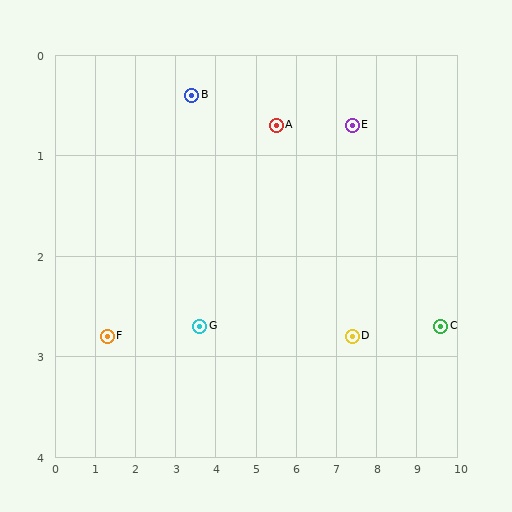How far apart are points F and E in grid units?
Points F and E are about 6.5 grid units apart.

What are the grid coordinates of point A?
Point A is at approximately (5.5, 0.7).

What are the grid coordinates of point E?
Point E is at approximately (7.4, 0.7).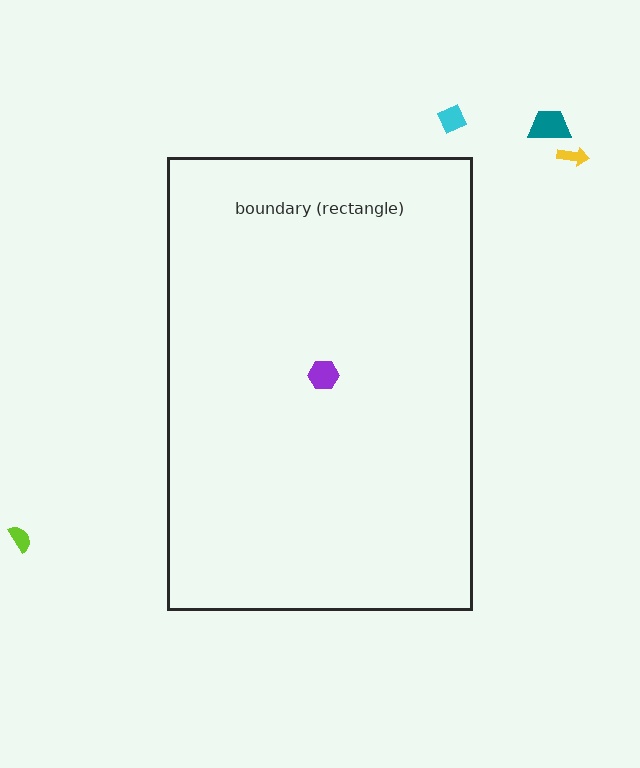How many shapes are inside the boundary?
1 inside, 4 outside.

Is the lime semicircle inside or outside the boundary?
Outside.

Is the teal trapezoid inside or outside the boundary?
Outside.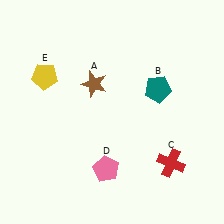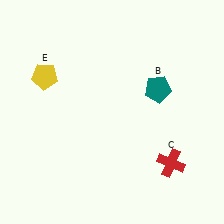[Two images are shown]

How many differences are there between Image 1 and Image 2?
There are 2 differences between the two images.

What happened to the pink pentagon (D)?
The pink pentagon (D) was removed in Image 2. It was in the bottom-left area of Image 1.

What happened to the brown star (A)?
The brown star (A) was removed in Image 2. It was in the top-left area of Image 1.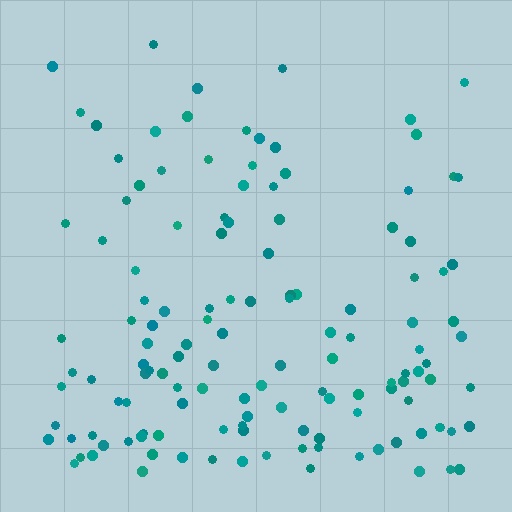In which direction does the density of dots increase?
From top to bottom, with the bottom side densest.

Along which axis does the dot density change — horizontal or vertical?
Vertical.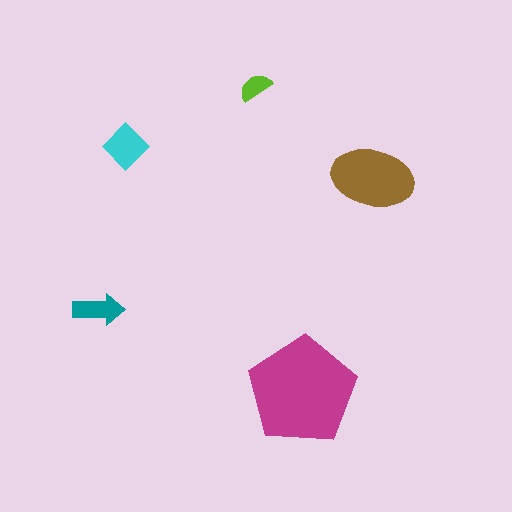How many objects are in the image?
There are 5 objects in the image.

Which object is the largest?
The magenta pentagon.